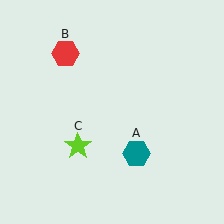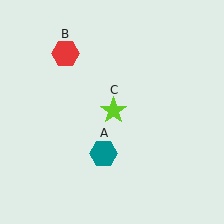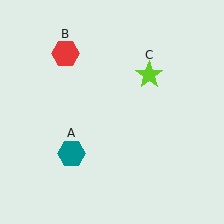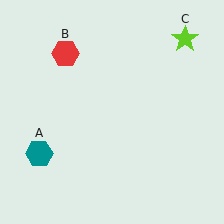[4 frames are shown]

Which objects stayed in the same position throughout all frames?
Red hexagon (object B) remained stationary.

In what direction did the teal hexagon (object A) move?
The teal hexagon (object A) moved left.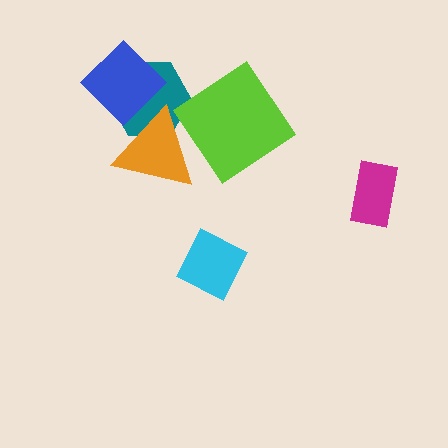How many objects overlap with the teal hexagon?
2 objects overlap with the teal hexagon.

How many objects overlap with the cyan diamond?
0 objects overlap with the cyan diamond.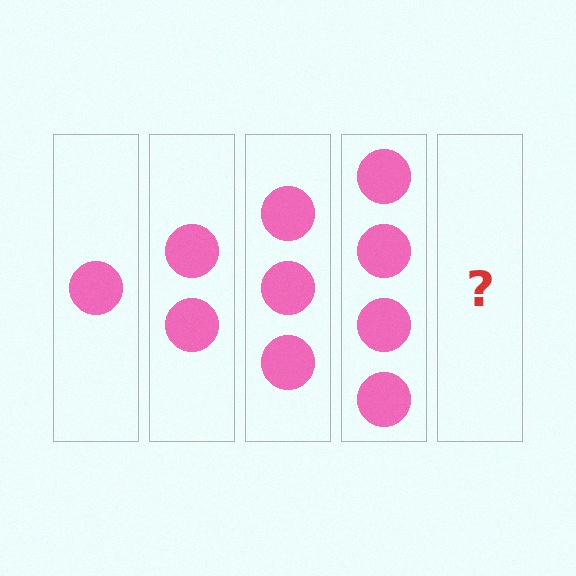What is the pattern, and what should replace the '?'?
The pattern is that each step adds one more circle. The '?' should be 5 circles.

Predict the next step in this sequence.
The next step is 5 circles.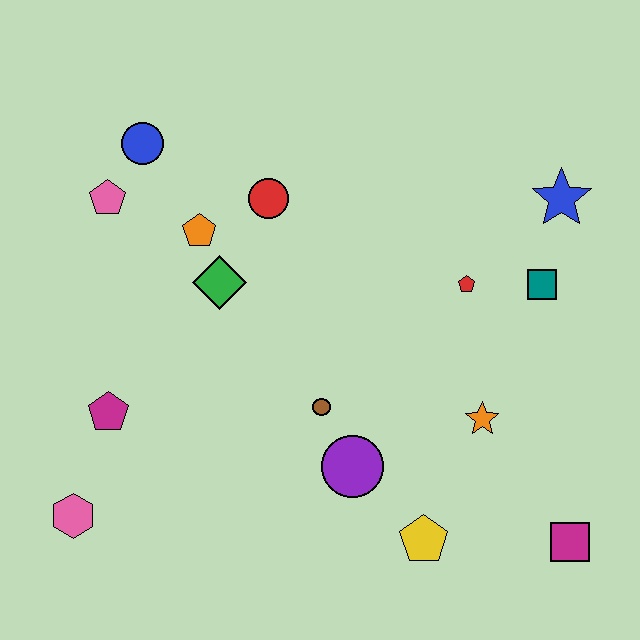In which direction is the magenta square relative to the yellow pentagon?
The magenta square is to the right of the yellow pentagon.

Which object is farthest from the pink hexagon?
The blue star is farthest from the pink hexagon.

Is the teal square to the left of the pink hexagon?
No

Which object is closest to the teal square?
The red pentagon is closest to the teal square.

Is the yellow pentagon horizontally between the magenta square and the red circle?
Yes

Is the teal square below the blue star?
Yes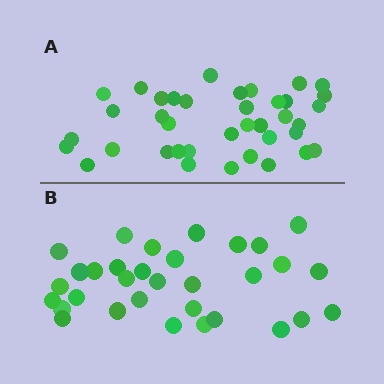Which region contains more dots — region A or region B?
Region A (the top region) has more dots.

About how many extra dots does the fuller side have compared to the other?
Region A has about 6 more dots than region B.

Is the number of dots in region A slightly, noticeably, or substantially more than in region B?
Region A has only slightly more — the two regions are fairly close. The ratio is roughly 1.2 to 1.